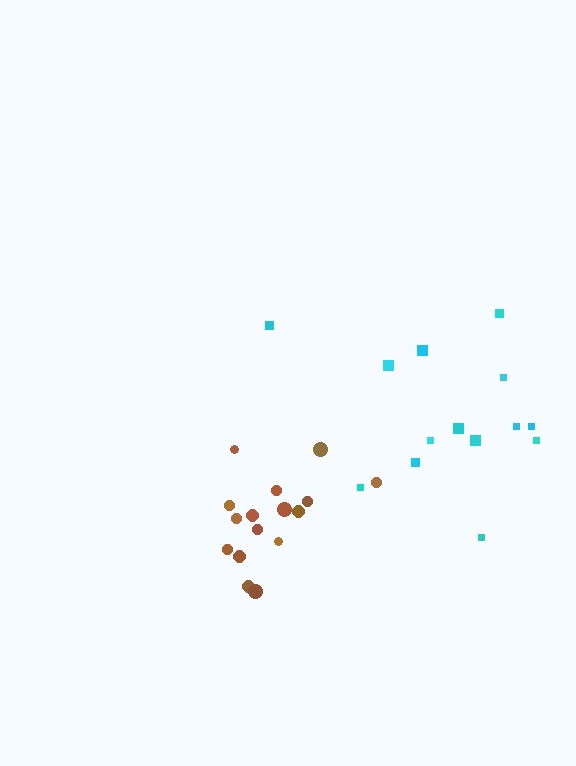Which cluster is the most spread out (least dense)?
Cyan.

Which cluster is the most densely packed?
Brown.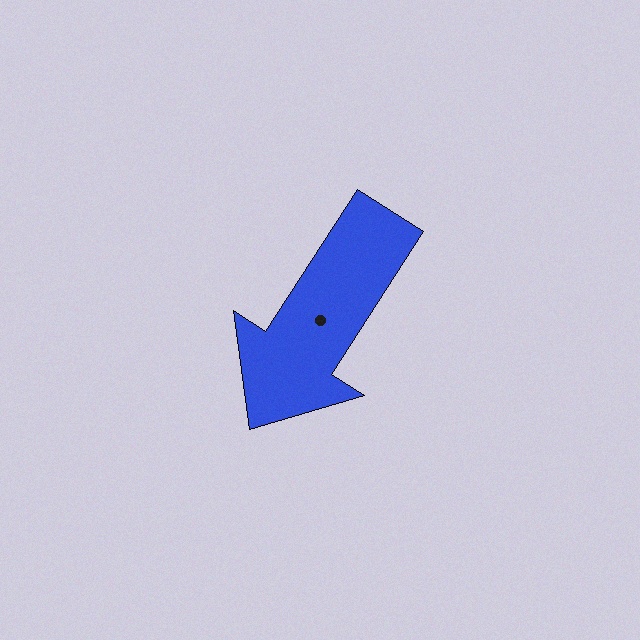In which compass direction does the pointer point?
Southwest.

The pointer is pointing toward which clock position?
Roughly 7 o'clock.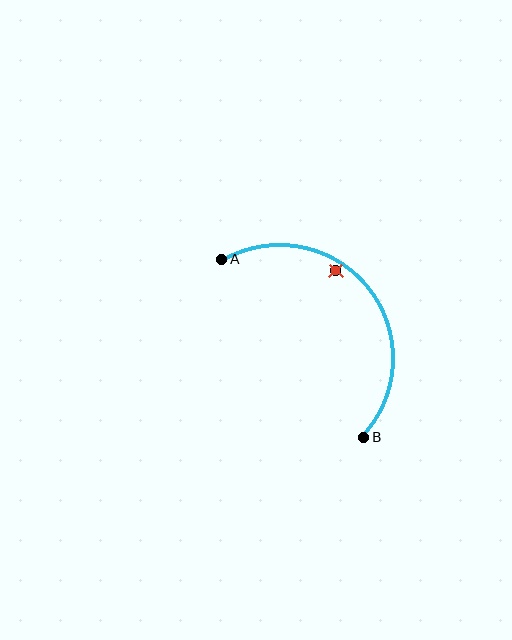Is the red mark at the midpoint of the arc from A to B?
No — the red mark does not lie on the arc at all. It sits slightly inside the curve.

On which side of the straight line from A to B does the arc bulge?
The arc bulges above and to the right of the straight line connecting A and B.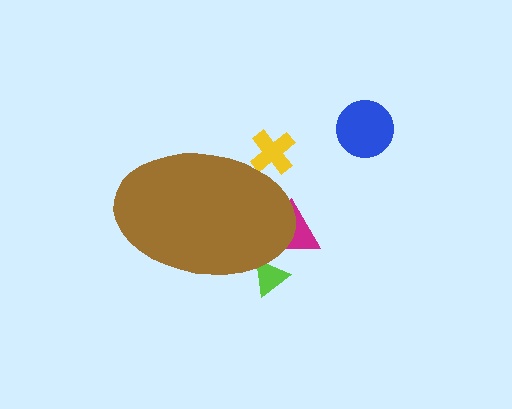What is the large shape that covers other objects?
A brown ellipse.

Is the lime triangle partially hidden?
Yes, the lime triangle is partially hidden behind the brown ellipse.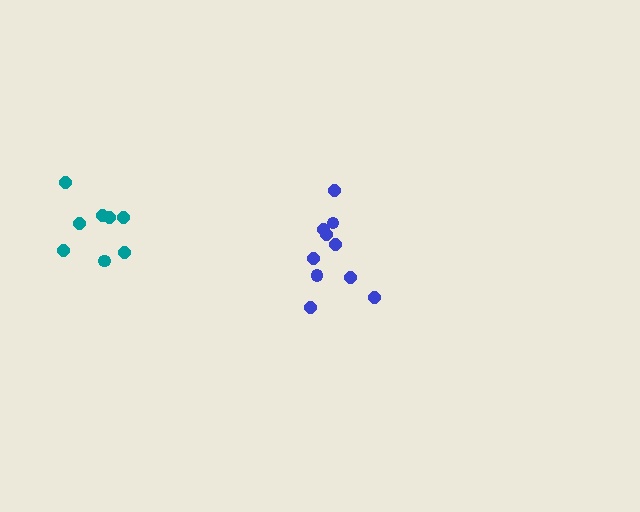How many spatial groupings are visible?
There are 2 spatial groupings.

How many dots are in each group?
Group 1: 10 dots, Group 2: 8 dots (18 total).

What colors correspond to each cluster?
The clusters are colored: blue, teal.